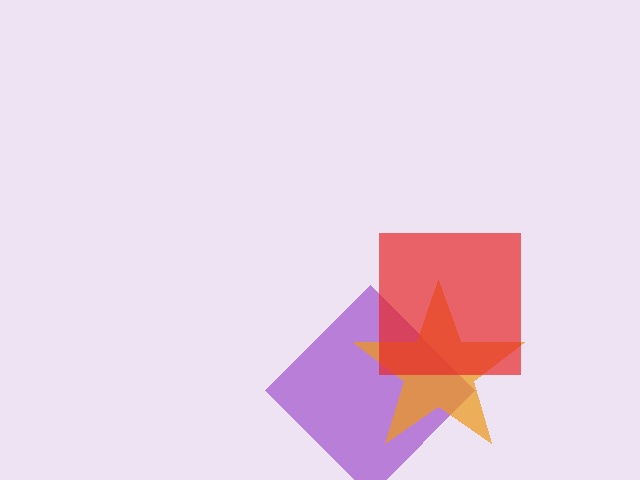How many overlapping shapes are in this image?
There are 3 overlapping shapes in the image.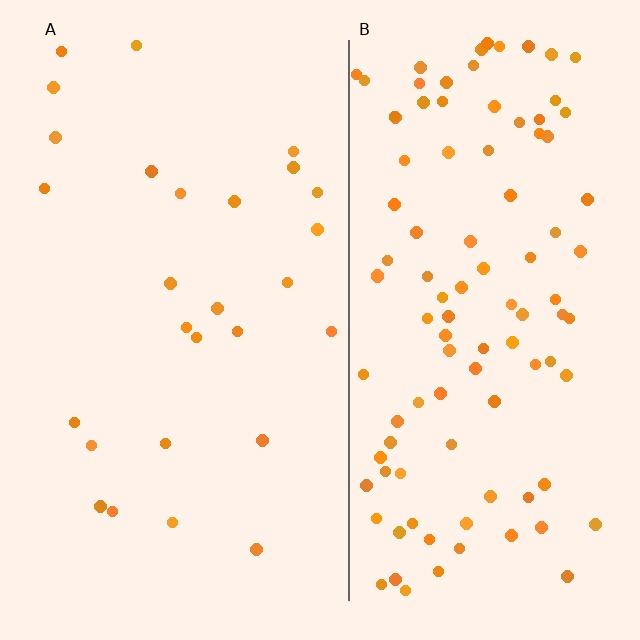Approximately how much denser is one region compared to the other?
Approximately 3.8× — region B over region A.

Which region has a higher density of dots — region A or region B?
B (the right).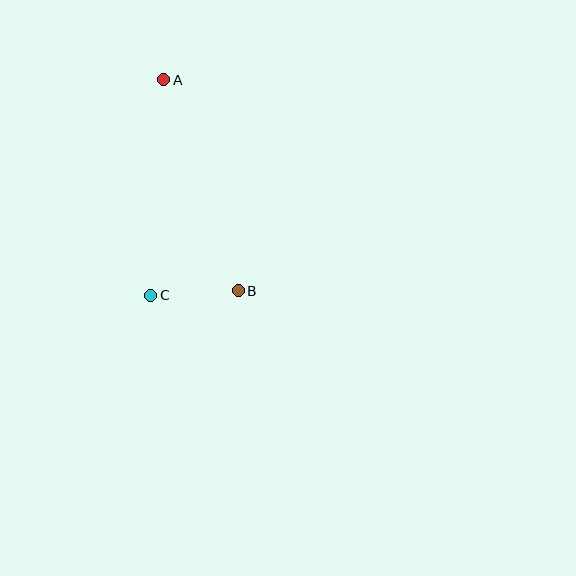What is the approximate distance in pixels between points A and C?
The distance between A and C is approximately 216 pixels.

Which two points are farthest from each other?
Points A and B are farthest from each other.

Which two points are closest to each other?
Points B and C are closest to each other.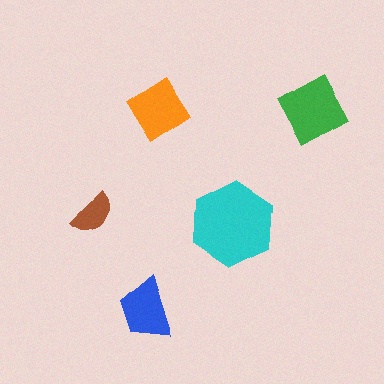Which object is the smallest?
The brown semicircle.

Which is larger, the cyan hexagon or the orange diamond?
The cyan hexagon.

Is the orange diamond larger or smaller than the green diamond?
Smaller.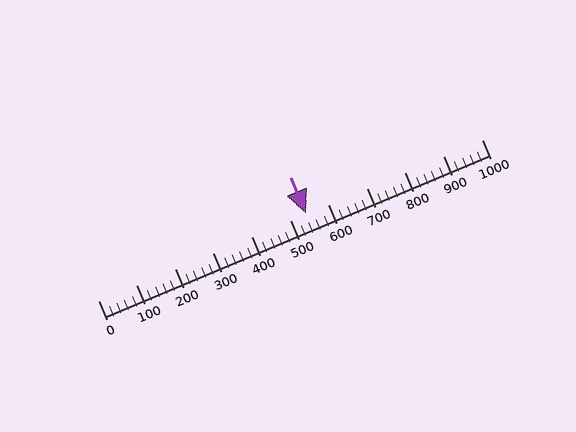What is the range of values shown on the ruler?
The ruler shows values from 0 to 1000.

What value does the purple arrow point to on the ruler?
The purple arrow points to approximately 541.